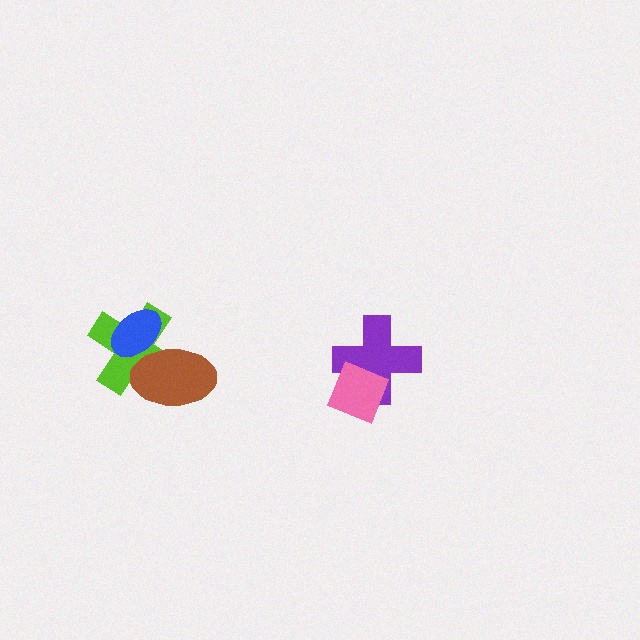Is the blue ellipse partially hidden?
Yes, it is partially covered by another shape.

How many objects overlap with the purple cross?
1 object overlaps with the purple cross.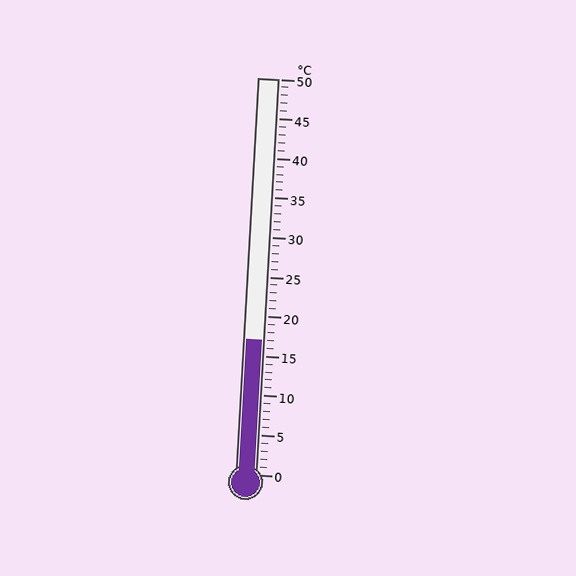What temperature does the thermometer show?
The thermometer shows approximately 17°C.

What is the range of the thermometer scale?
The thermometer scale ranges from 0°C to 50°C.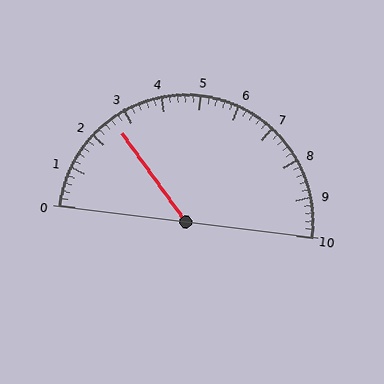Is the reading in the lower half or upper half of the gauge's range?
The reading is in the lower half of the range (0 to 10).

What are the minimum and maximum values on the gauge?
The gauge ranges from 0 to 10.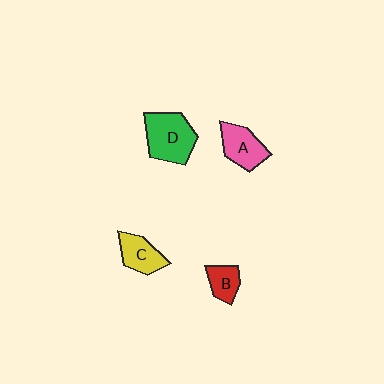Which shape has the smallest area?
Shape B (red).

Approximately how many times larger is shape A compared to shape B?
Approximately 1.5 times.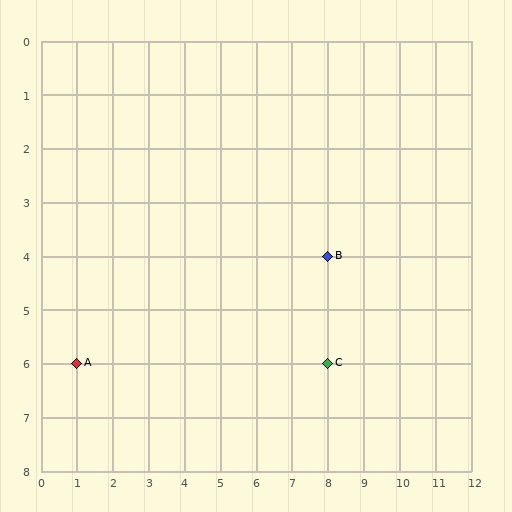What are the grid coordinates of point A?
Point A is at grid coordinates (1, 6).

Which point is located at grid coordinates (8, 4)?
Point B is at (8, 4).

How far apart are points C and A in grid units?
Points C and A are 7 columns apart.